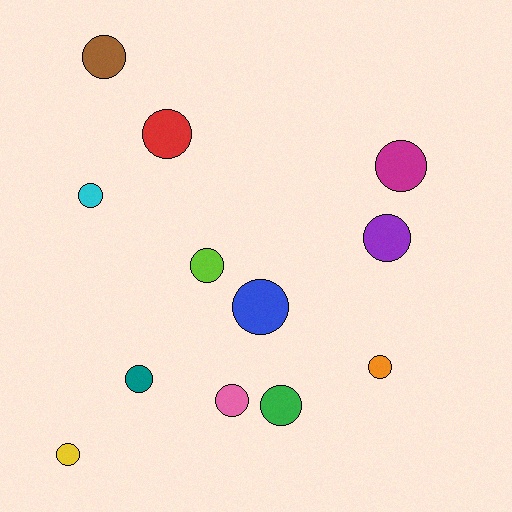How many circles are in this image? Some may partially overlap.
There are 12 circles.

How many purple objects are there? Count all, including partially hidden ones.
There is 1 purple object.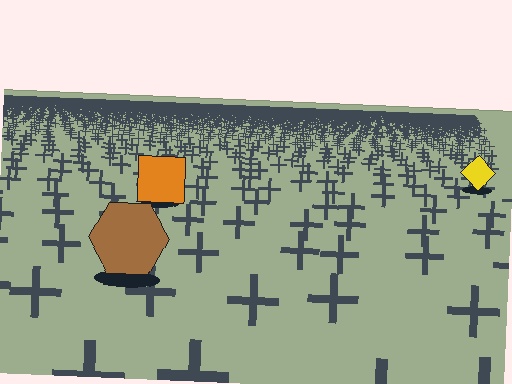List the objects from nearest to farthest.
From nearest to farthest: the brown hexagon, the orange square, the yellow diamond.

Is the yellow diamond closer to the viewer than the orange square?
No. The orange square is closer — you can tell from the texture gradient: the ground texture is coarser near it.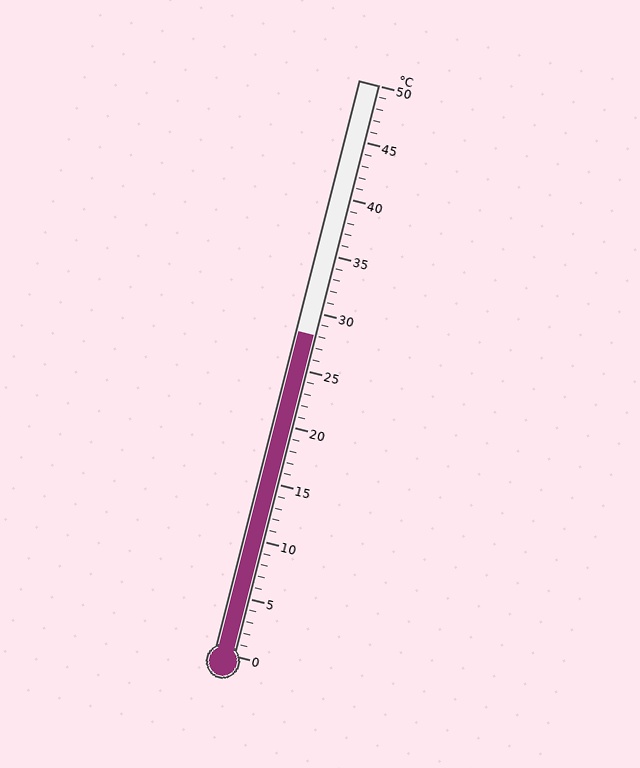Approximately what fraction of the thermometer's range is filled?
The thermometer is filled to approximately 55% of its range.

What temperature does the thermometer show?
The thermometer shows approximately 28°C.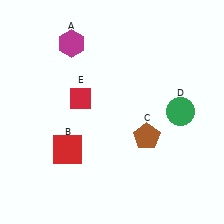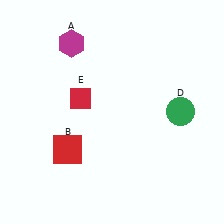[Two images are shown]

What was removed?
The brown pentagon (C) was removed in Image 2.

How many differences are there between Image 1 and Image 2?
There is 1 difference between the two images.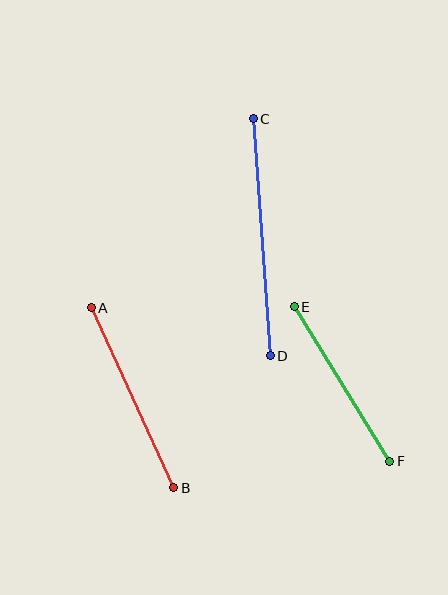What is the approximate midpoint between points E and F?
The midpoint is at approximately (342, 384) pixels.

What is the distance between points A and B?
The distance is approximately 198 pixels.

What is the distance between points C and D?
The distance is approximately 237 pixels.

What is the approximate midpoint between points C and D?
The midpoint is at approximately (262, 237) pixels.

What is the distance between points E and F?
The distance is approximately 181 pixels.